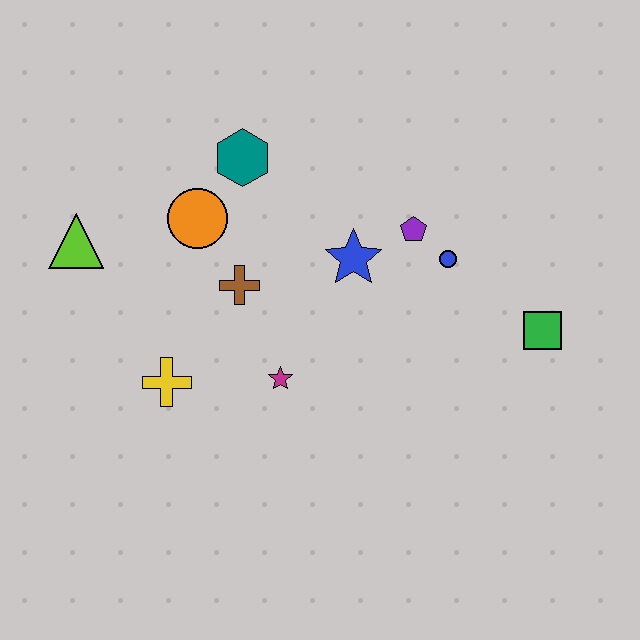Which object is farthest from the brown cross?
The green square is farthest from the brown cross.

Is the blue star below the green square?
No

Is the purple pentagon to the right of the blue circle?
No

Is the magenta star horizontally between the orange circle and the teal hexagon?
No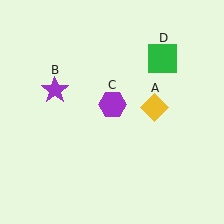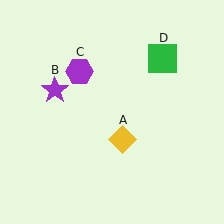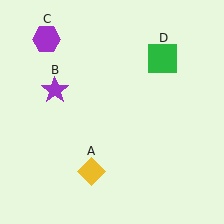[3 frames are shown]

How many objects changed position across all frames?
2 objects changed position: yellow diamond (object A), purple hexagon (object C).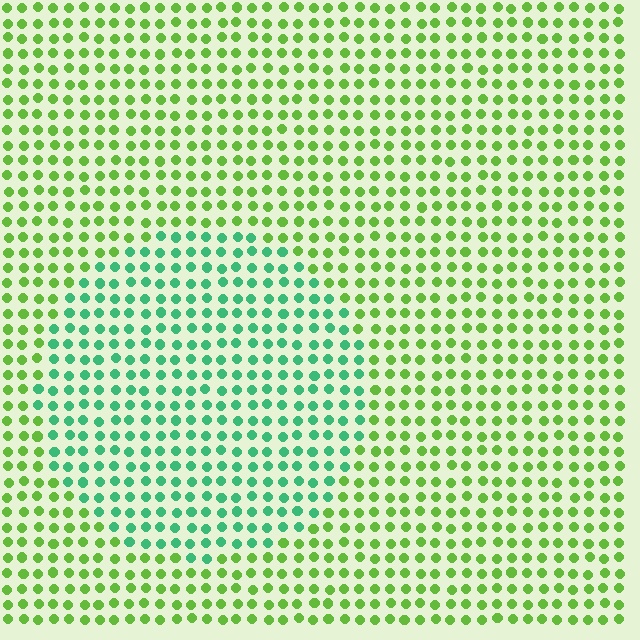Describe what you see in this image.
The image is filled with small lime elements in a uniform arrangement. A circle-shaped region is visible where the elements are tinted to a slightly different hue, forming a subtle color boundary.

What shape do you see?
I see a circle.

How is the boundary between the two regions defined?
The boundary is defined purely by a slight shift in hue (about 47 degrees). Spacing, size, and orientation are identical on both sides.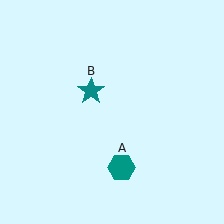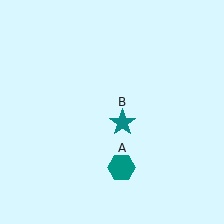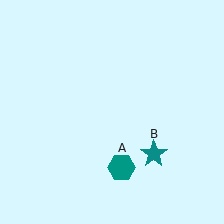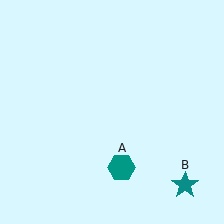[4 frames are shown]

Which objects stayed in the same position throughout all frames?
Teal hexagon (object A) remained stationary.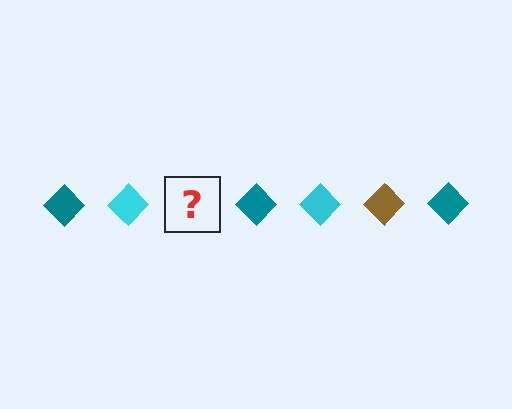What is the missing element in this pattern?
The missing element is a brown diamond.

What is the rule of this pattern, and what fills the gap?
The rule is that the pattern cycles through teal, cyan, brown diamonds. The gap should be filled with a brown diamond.